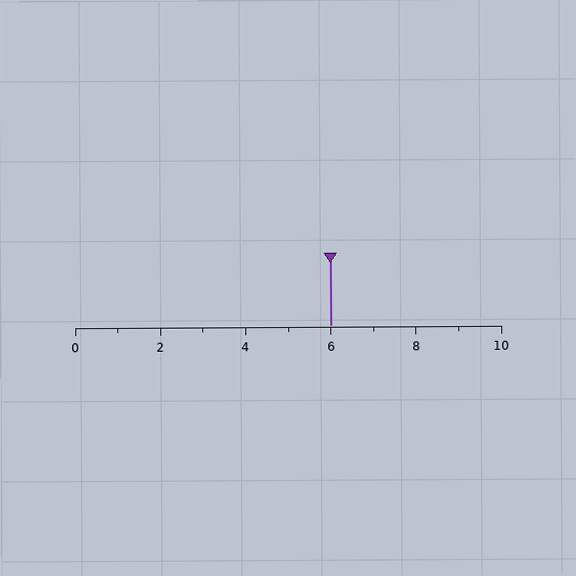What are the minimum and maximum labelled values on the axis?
The axis runs from 0 to 10.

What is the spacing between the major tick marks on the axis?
The major ticks are spaced 2 apart.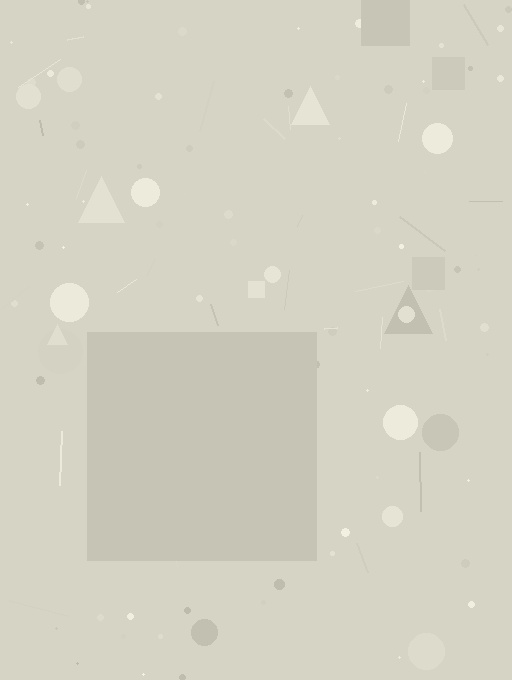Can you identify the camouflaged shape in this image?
The camouflaged shape is a square.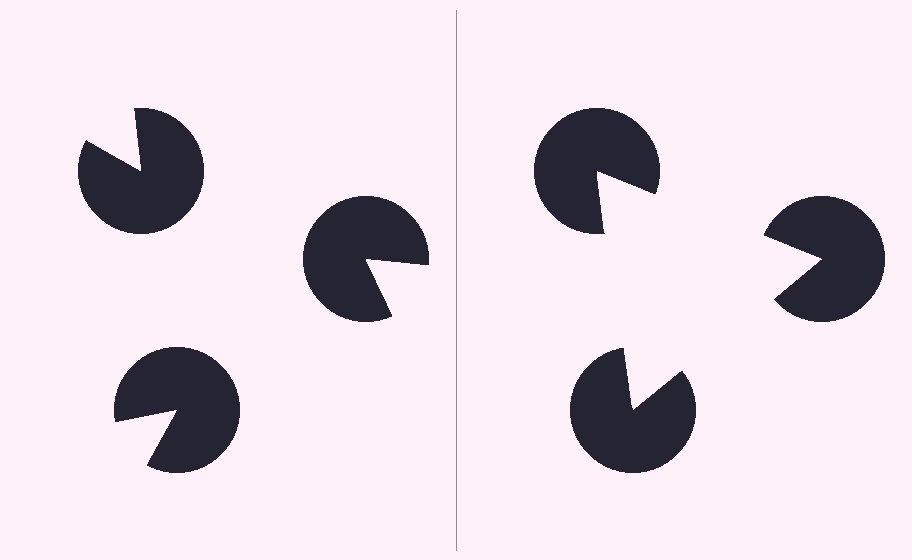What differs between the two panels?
The pac-man discs are positioned identically on both sides; only the wedge orientations differ. On the right they align to a triangle; on the left they are misaligned.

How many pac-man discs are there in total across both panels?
6 — 3 on each side.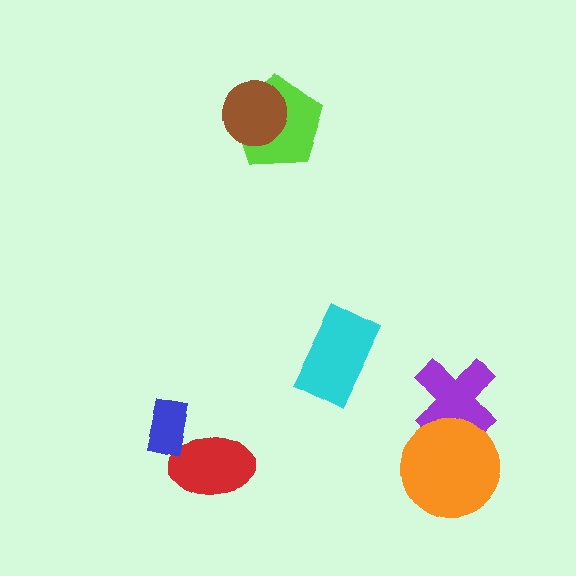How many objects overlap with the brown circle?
1 object overlaps with the brown circle.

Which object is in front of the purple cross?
The orange circle is in front of the purple cross.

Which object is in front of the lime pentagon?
The brown circle is in front of the lime pentagon.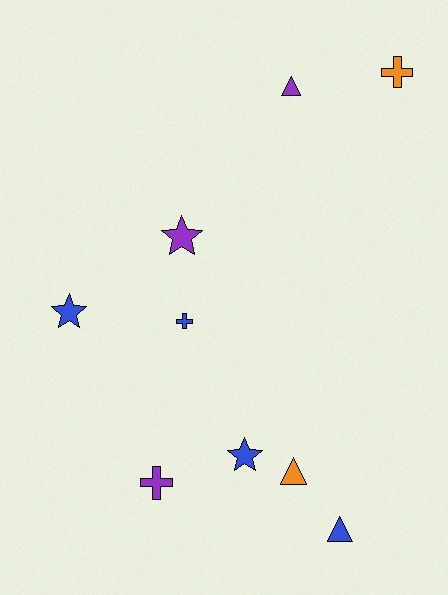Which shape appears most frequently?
Star, with 3 objects.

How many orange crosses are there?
There is 1 orange cross.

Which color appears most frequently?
Blue, with 4 objects.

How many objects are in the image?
There are 9 objects.